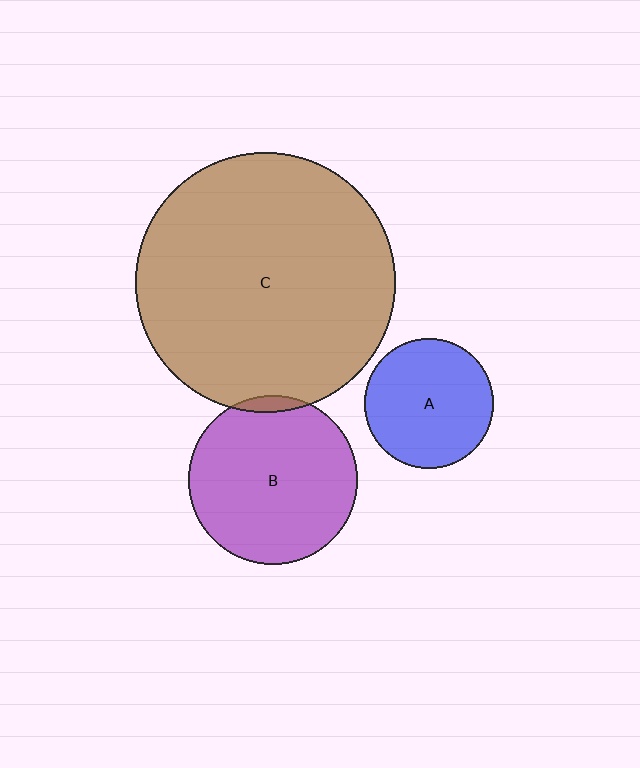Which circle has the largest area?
Circle C (brown).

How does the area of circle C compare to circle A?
Approximately 4.0 times.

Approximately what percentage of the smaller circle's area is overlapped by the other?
Approximately 5%.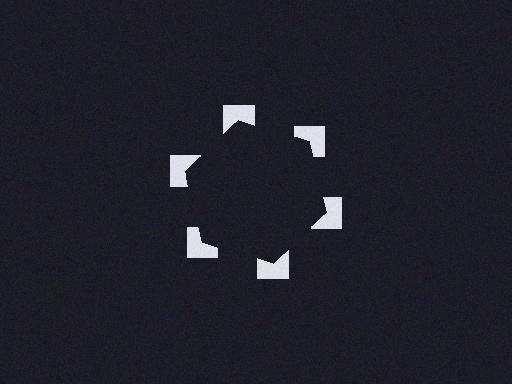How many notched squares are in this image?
There are 6 — one at each vertex of the illusory hexagon.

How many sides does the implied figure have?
6 sides.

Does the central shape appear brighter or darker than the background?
It typically appears slightly darker than the background, even though no actual brightness change is drawn.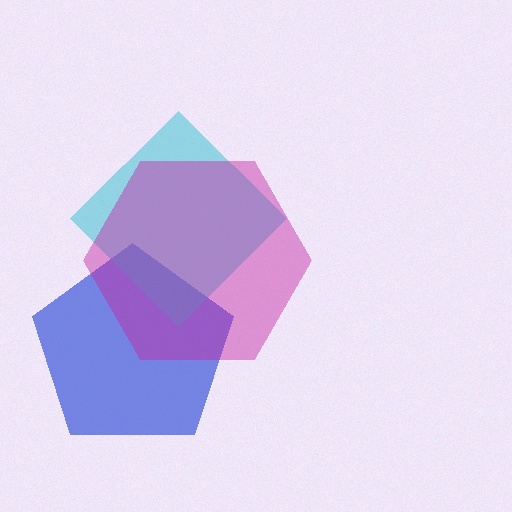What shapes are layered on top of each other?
The layered shapes are: a blue pentagon, a cyan diamond, a magenta hexagon.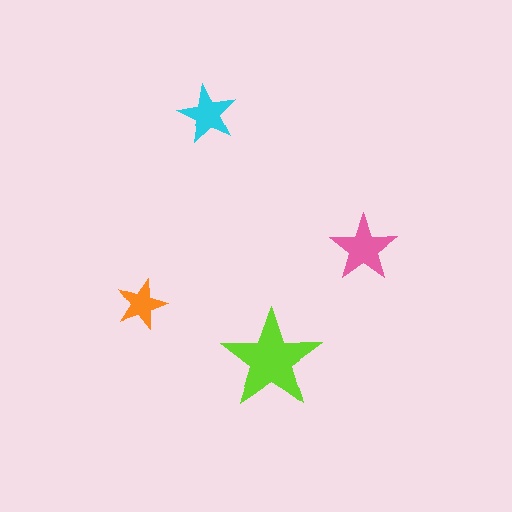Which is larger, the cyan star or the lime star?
The lime one.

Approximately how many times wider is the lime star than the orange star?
About 2 times wider.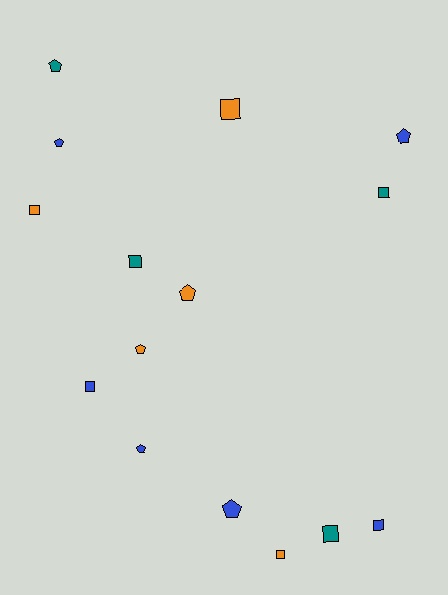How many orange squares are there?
There are 3 orange squares.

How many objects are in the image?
There are 15 objects.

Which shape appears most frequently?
Square, with 8 objects.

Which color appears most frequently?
Blue, with 6 objects.